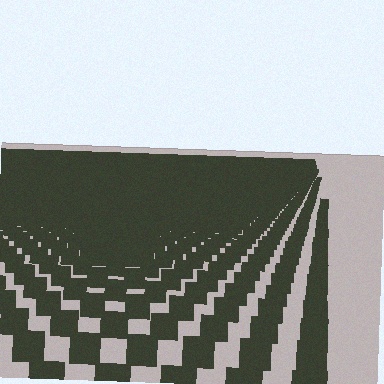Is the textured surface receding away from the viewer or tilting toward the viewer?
The surface is receding away from the viewer. Texture elements get smaller and denser toward the top.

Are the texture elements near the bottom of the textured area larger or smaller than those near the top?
Larger. Near the bottom, elements are closer to the viewer and appear at a bigger on-screen size.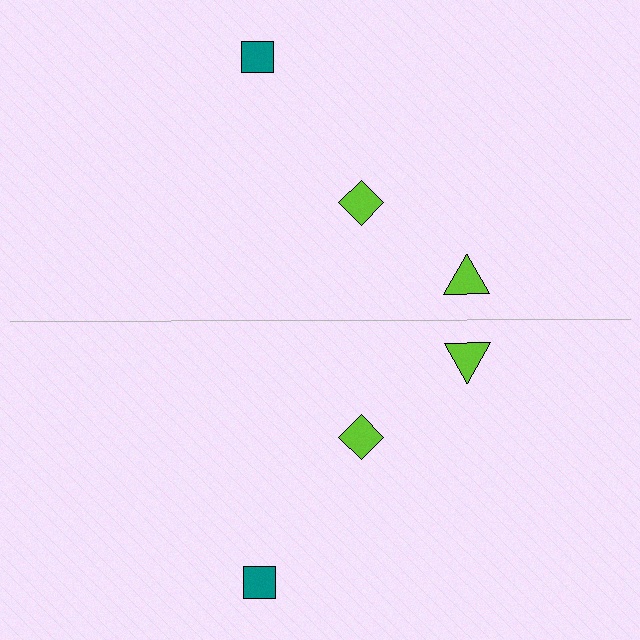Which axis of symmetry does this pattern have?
The pattern has a horizontal axis of symmetry running through the center of the image.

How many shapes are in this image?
There are 6 shapes in this image.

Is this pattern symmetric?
Yes, this pattern has bilateral (reflection) symmetry.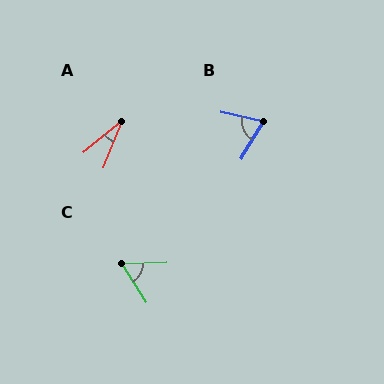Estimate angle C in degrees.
Approximately 59 degrees.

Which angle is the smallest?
A, at approximately 29 degrees.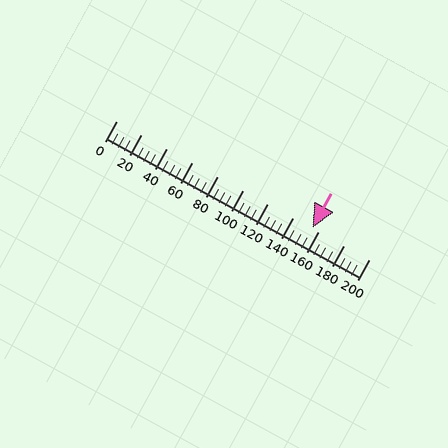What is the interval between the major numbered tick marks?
The major tick marks are spaced 20 units apart.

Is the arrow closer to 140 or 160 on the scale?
The arrow is closer to 160.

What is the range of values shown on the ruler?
The ruler shows values from 0 to 200.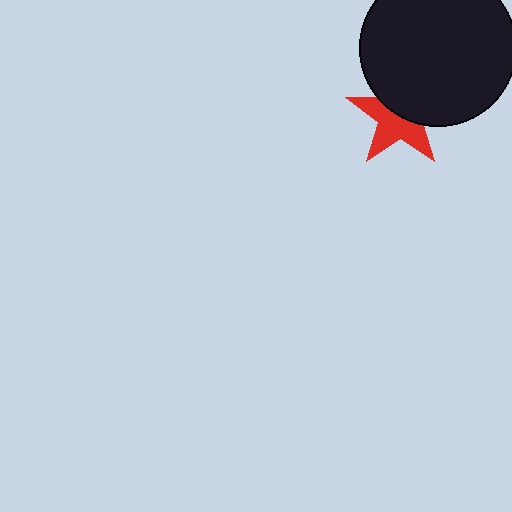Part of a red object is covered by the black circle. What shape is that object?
It is a star.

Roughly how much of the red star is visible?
About half of it is visible (roughly 54%).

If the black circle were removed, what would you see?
You would see the complete red star.